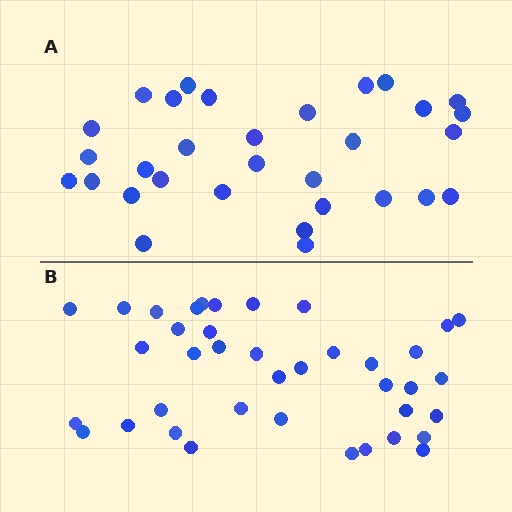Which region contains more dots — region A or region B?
Region B (the bottom region) has more dots.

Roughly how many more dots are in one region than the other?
Region B has roughly 8 or so more dots than region A.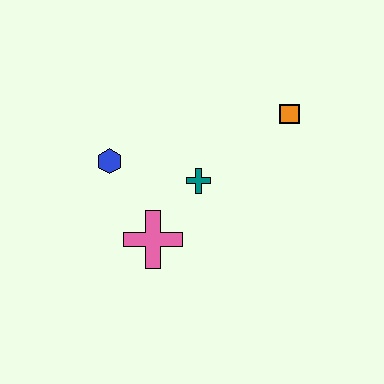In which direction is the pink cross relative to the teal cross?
The pink cross is below the teal cross.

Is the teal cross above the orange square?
No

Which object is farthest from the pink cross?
The orange square is farthest from the pink cross.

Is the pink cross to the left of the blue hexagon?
No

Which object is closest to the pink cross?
The teal cross is closest to the pink cross.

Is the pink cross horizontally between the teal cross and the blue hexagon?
Yes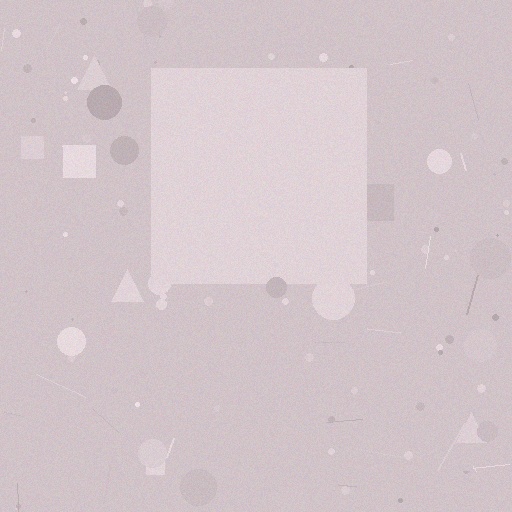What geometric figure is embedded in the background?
A square is embedded in the background.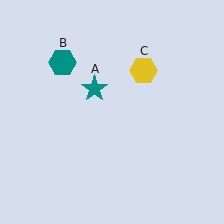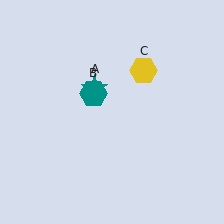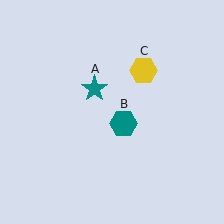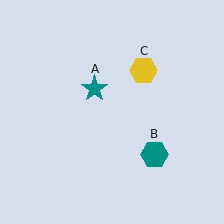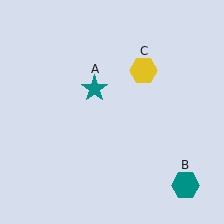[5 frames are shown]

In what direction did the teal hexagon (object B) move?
The teal hexagon (object B) moved down and to the right.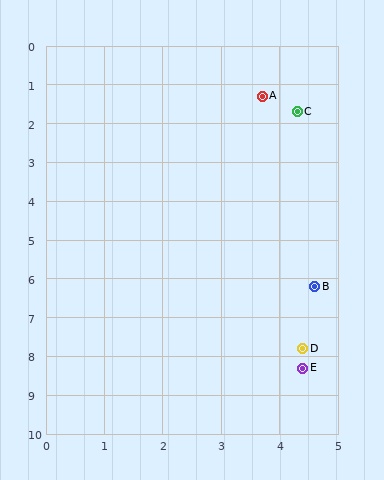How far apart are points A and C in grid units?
Points A and C are about 0.7 grid units apart.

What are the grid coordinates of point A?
Point A is at approximately (3.7, 1.3).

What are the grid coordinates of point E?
Point E is at approximately (4.4, 8.3).